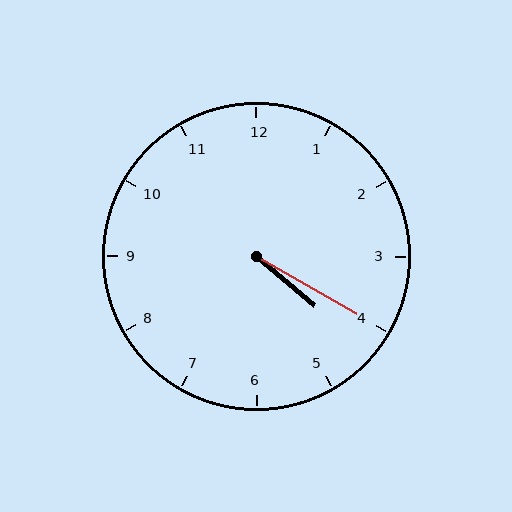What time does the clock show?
4:20.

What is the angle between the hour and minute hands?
Approximately 10 degrees.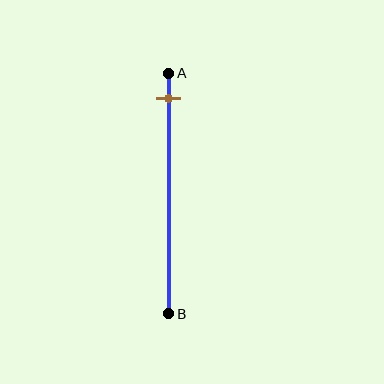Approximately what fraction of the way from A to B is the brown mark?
The brown mark is approximately 10% of the way from A to B.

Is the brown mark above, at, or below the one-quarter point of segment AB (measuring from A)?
The brown mark is above the one-quarter point of segment AB.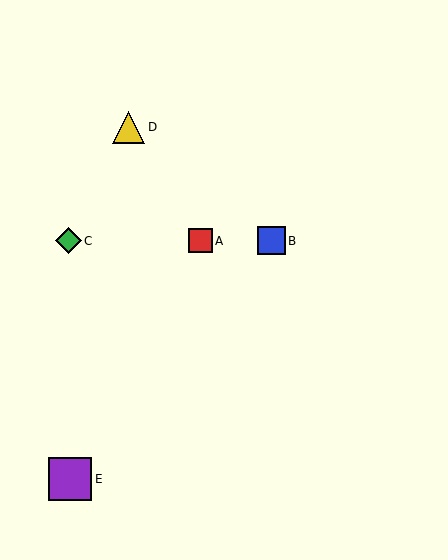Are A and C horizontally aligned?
Yes, both are at y≈241.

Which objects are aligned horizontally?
Objects A, B, C are aligned horizontally.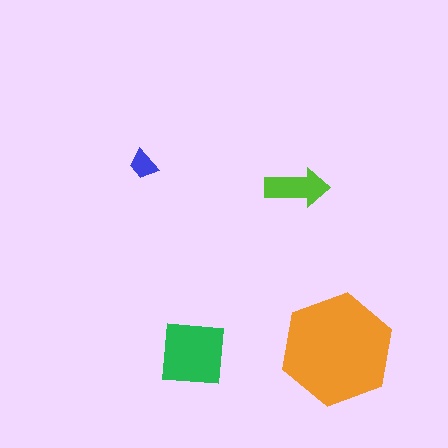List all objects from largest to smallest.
The orange hexagon, the green square, the lime arrow, the blue trapezoid.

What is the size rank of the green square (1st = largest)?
2nd.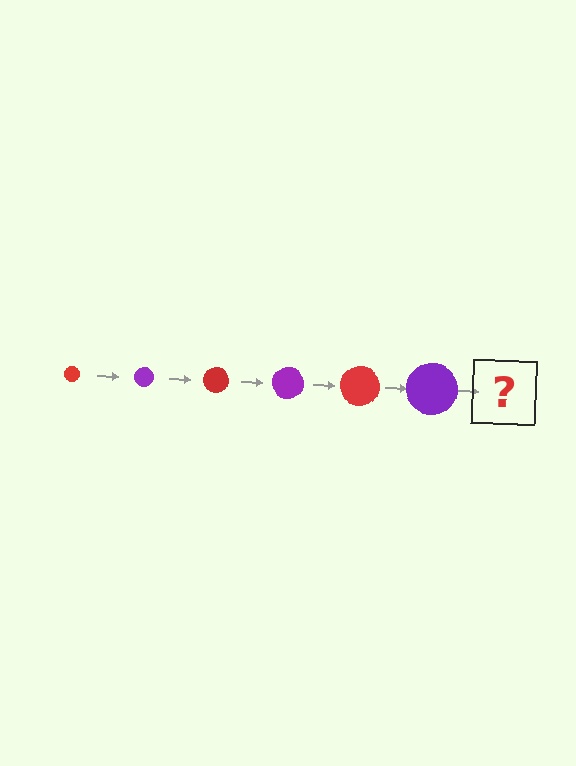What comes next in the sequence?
The next element should be a red circle, larger than the previous one.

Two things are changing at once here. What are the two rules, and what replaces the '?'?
The two rules are that the circle grows larger each step and the color cycles through red and purple. The '?' should be a red circle, larger than the previous one.